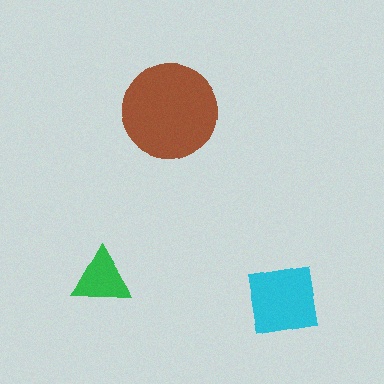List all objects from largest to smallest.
The brown circle, the cyan square, the green triangle.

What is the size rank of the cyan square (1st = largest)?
2nd.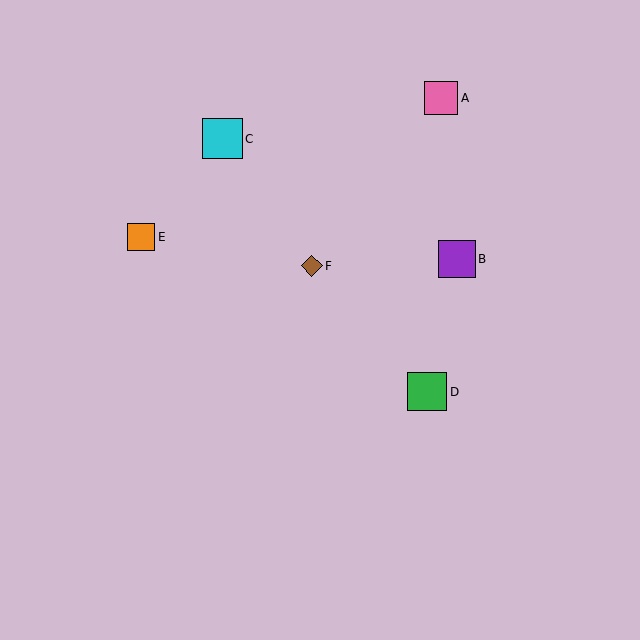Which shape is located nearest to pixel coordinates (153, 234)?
The orange square (labeled E) at (141, 237) is nearest to that location.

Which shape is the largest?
The cyan square (labeled C) is the largest.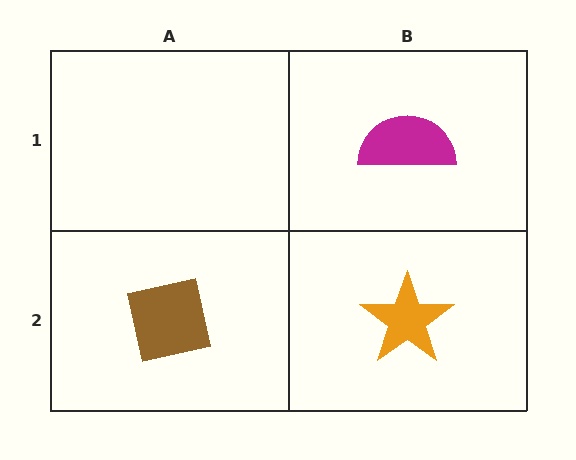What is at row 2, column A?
A brown square.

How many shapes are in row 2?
2 shapes.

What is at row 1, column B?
A magenta semicircle.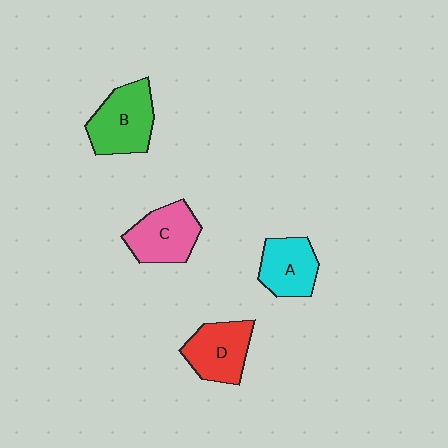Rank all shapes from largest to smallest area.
From largest to smallest: B (green), C (pink), D (red), A (cyan).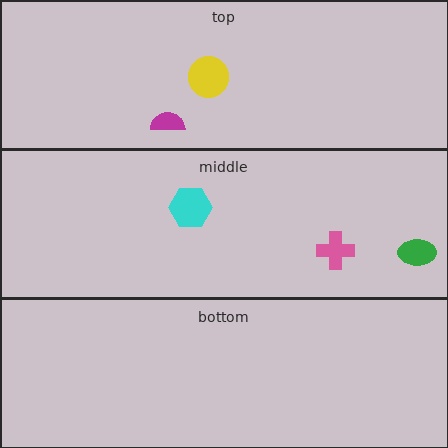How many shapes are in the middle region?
3.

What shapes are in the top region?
The magenta semicircle, the yellow circle.